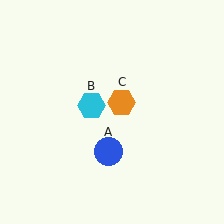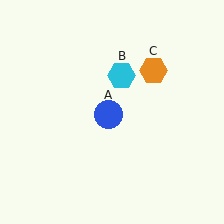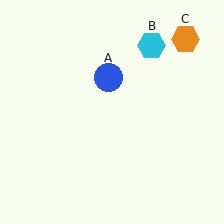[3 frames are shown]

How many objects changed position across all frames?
3 objects changed position: blue circle (object A), cyan hexagon (object B), orange hexagon (object C).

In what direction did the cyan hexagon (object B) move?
The cyan hexagon (object B) moved up and to the right.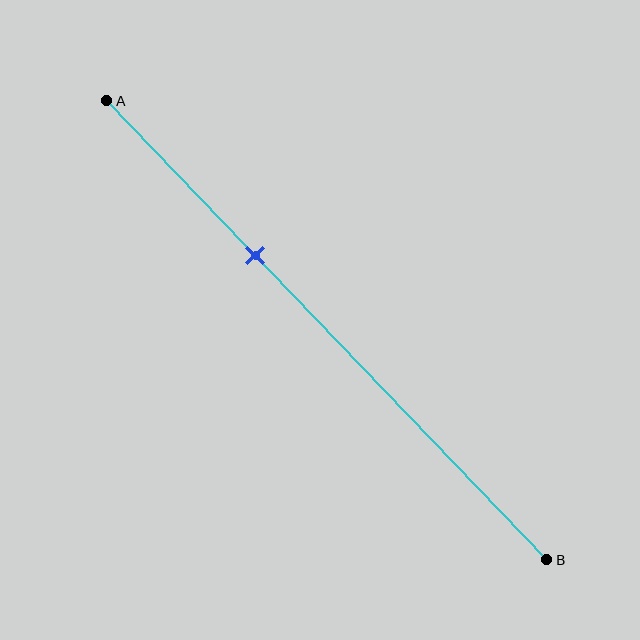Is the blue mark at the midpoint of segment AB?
No, the mark is at about 35% from A, not at the 50% midpoint.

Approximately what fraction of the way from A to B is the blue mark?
The blue mark is approximately 35% of the way from A to B.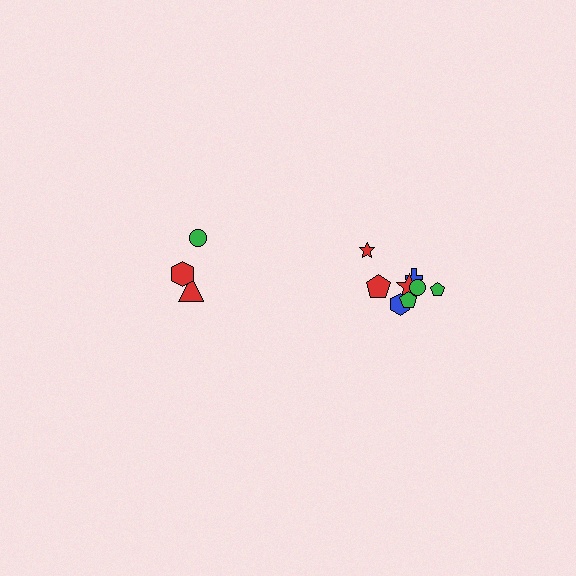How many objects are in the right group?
There are 8 objects.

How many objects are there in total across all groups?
There are 11 objects.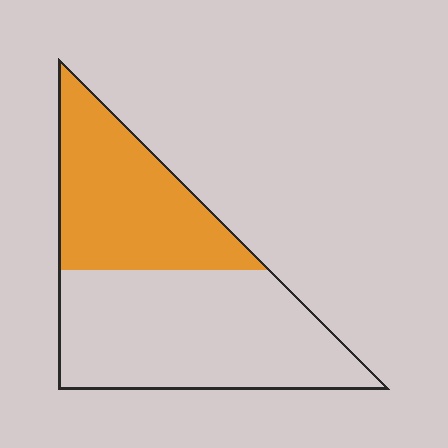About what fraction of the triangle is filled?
About two fifths (2/5).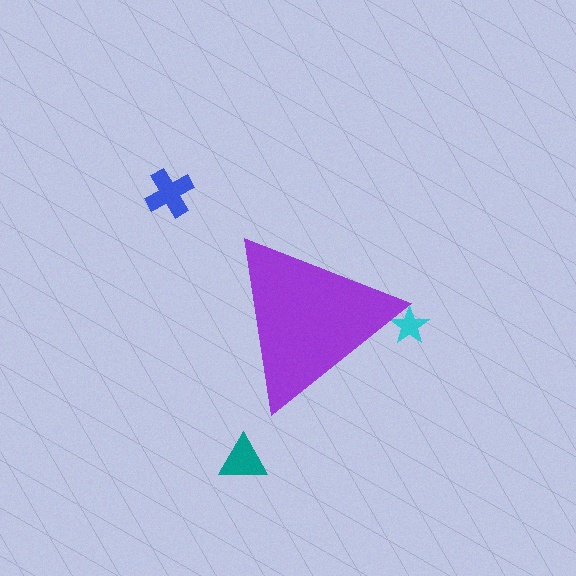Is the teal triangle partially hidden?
No, the teal triangle is fully visible.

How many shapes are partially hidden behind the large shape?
1 shape is partially hidden.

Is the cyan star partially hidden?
Yes, the cyan star is partially hidden behind the purple triangle.